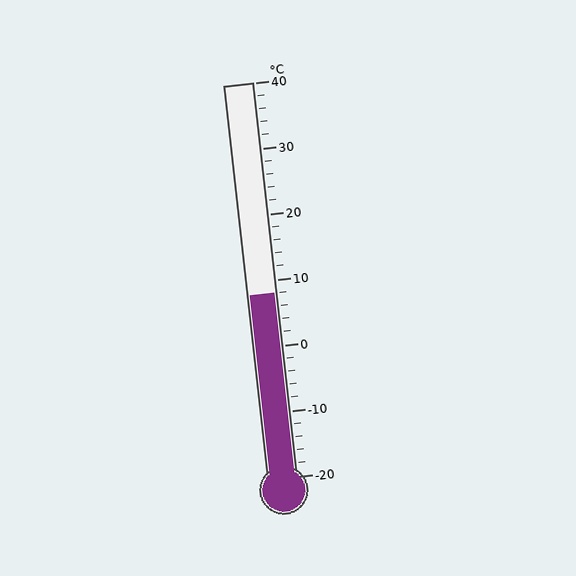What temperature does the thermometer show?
The thermometer shows approximately 8°C.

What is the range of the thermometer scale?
The thermometer scale ranges from -20°C to 40°C.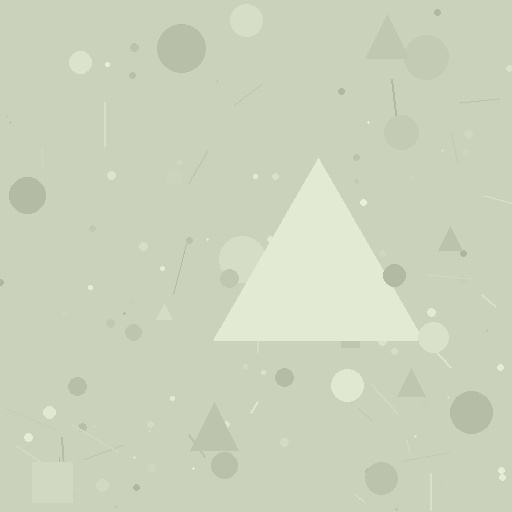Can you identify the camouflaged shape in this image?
The camouflaged shape is a triangle.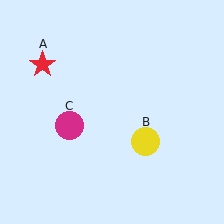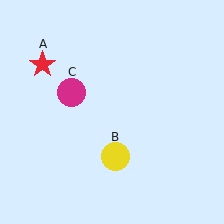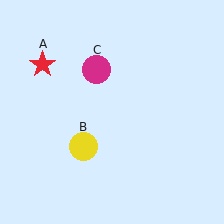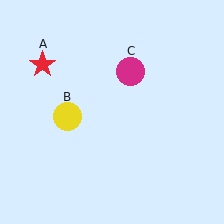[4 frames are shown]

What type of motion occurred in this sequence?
The yellow circle (object B), magenta circle (object C) rotated clockwise around the center of the scene.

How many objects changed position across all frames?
2 objects changed position: yellow circle (object B), magenta circle (object C).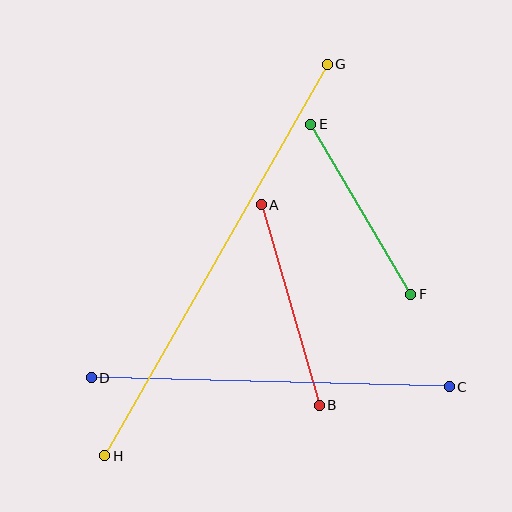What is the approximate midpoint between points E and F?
The midpoint is at approximately (361, 209) pixels.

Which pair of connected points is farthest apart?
Points G and H are farthest apart.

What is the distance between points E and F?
The distance is approximately 197 pixels.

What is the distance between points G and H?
The distance is approximately 450 pixels.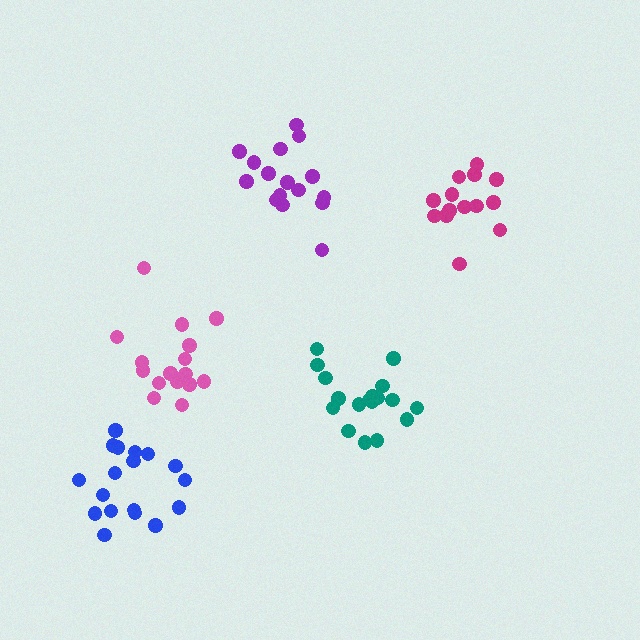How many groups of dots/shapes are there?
There are 5 groups.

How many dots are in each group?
Group 1: 16 dots, Group 2: 14 dots, Group 3: 16 dots, Group 4: 18 dots, Group 5: 18 dots (82 total).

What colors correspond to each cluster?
The clusters are colored: pink, magenta, purple, teal, blue.